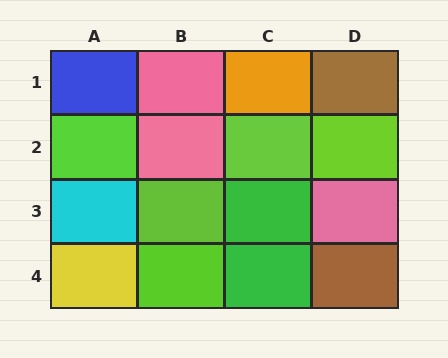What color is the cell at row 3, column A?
Cyan.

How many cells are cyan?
1 cell is cyan.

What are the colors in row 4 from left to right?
Yellow, lime, green, brown.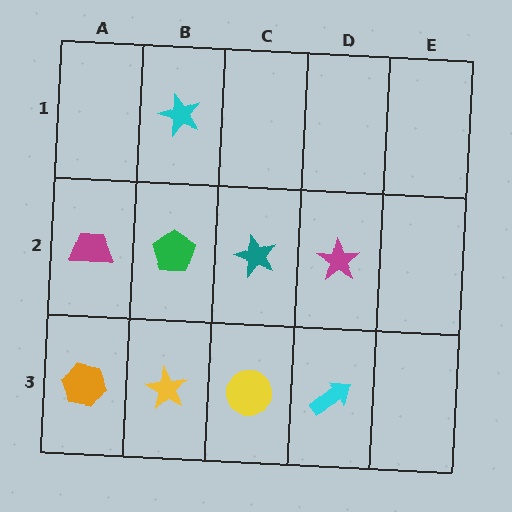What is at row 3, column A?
An orange hexagon.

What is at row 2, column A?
A magenta trapezoid.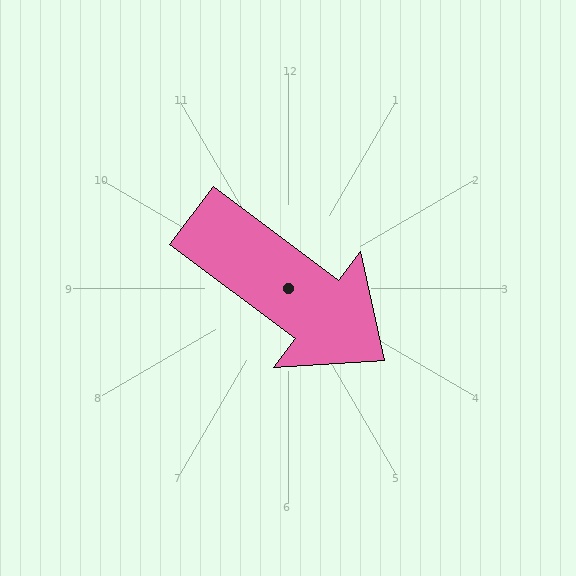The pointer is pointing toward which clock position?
Roughly 4 o'clock.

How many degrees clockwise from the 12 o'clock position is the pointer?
Approximately 127 degrees.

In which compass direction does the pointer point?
Southeast.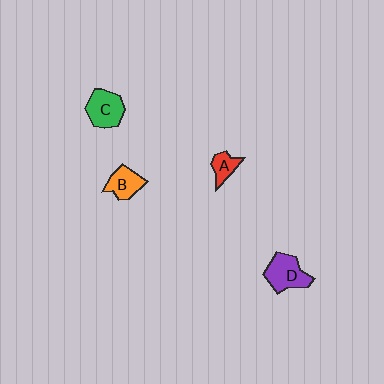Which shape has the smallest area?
Shape A (red).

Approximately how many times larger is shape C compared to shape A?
Approximately 1.9 times.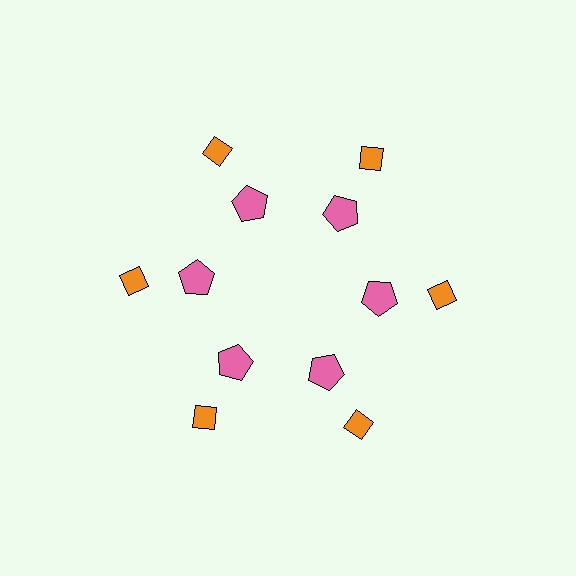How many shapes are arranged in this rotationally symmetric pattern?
There are 12 shapes, arranged in 6 groups of 2.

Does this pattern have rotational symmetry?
Yes, this pattern has 6-fold rotational symmetry. It looks the same after rotating 60 degrees around the center.